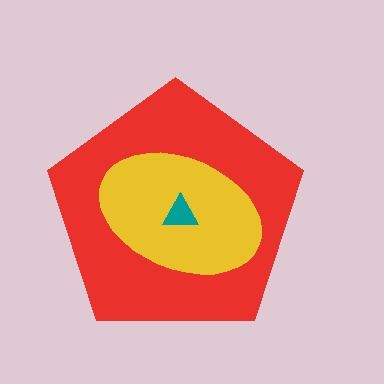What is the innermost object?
The teal triangle.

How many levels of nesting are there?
3.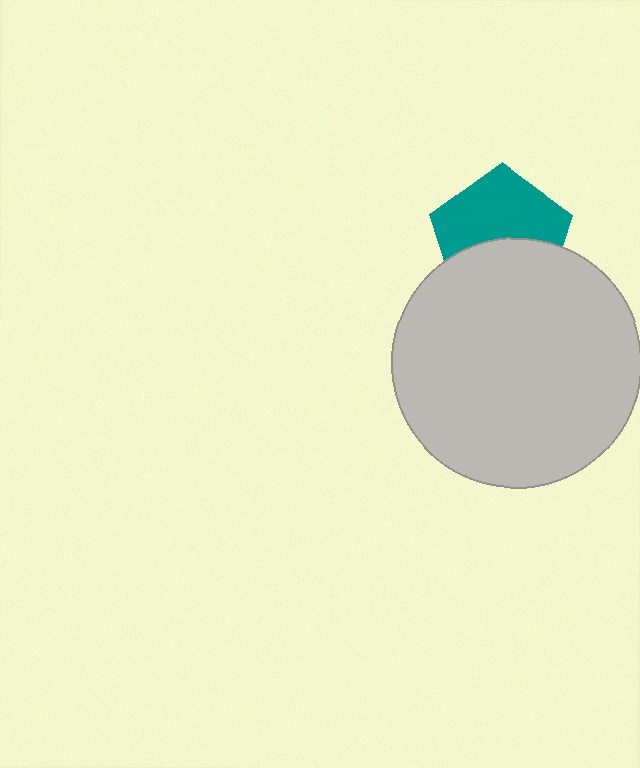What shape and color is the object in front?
The object in front is a light gray circle.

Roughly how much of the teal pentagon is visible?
About half of it is visible (roughly 56%).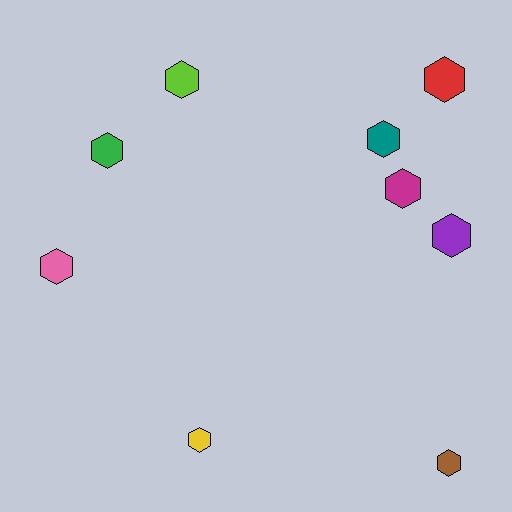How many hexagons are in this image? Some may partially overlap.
There are 9 hexagons.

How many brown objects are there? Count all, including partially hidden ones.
There is 1 brown object.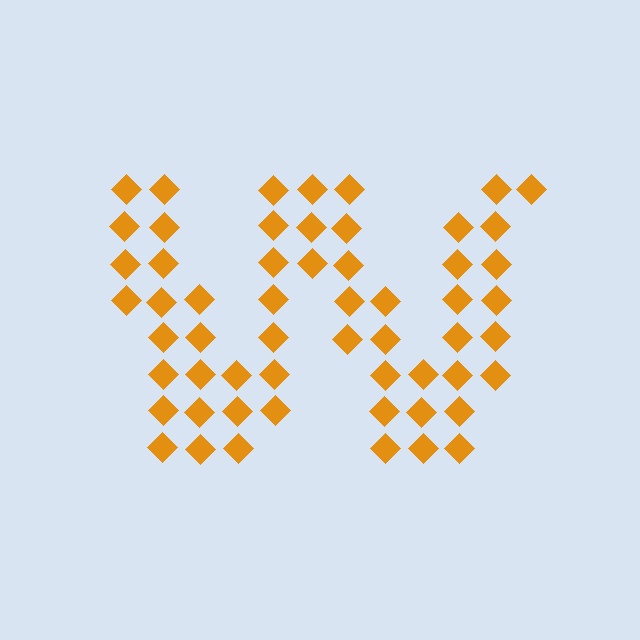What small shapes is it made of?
It is made of small diamonds.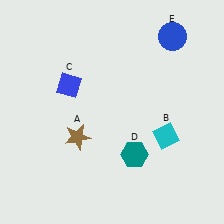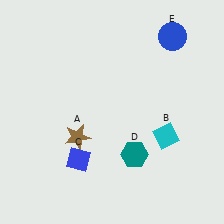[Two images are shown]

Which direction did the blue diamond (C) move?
The blue diamond (C) moved down.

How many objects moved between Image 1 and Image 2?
1 object moved between the two images.